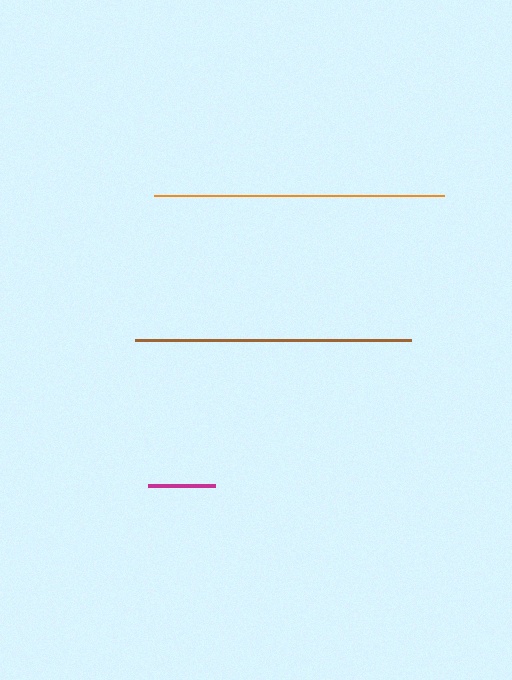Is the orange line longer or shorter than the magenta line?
The orange line is longer than the magenta line.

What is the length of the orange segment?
The orange segment is approximately 289 pixels long.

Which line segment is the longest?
The orange line is the longest at approximately 289 pixels.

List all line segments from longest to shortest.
From longest to shortest: orange, brown, magenta.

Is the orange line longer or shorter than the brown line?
The orange line is longer than the brown line.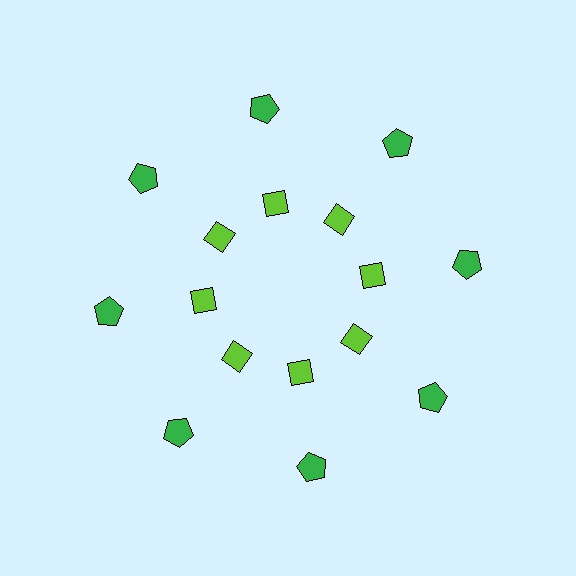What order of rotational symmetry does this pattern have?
This pattern has 8-fold rotational symmetry.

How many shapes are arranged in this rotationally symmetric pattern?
There are 16 shapes, arranged in 8 groups of 2.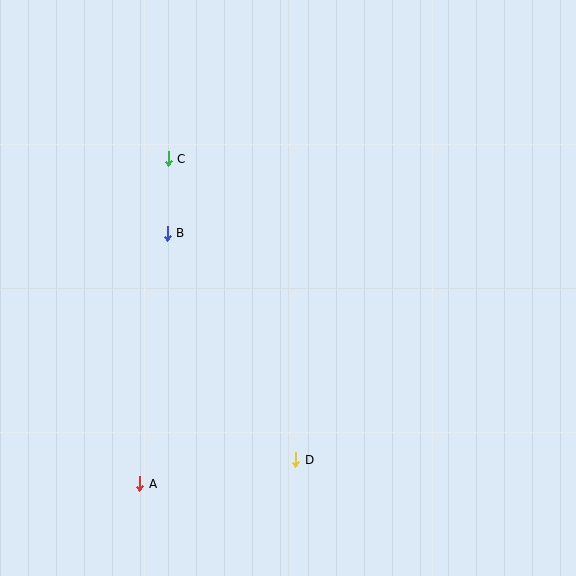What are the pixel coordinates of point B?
Point B is at (167, 233).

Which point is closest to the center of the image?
Point B at (167, 233) is closest to the center.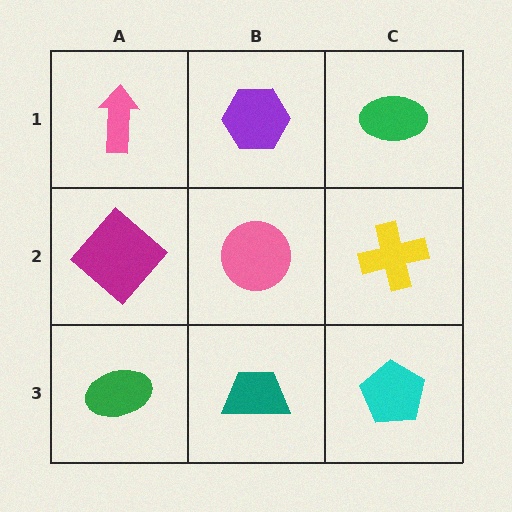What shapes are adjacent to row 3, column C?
A yellow cross (row 2, column C), a teal trapezoid (row 3, column B).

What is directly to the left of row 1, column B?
A pink arrow.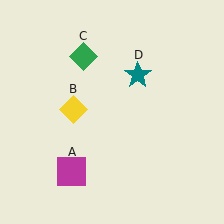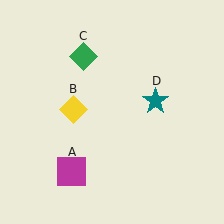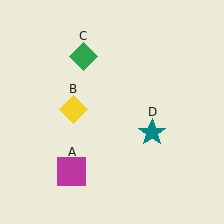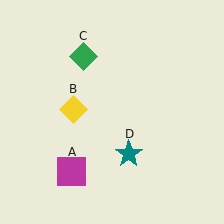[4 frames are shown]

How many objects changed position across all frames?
1 object changed position: teal star (object D).